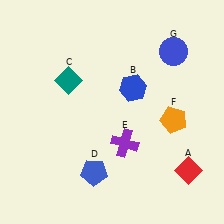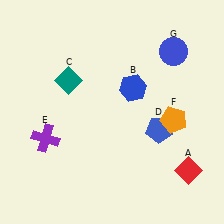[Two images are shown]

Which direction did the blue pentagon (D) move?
The blue pentagon (D) moved right.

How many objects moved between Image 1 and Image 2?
2 objects moved between the two images.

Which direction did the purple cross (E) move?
The purple cross (E) moved left.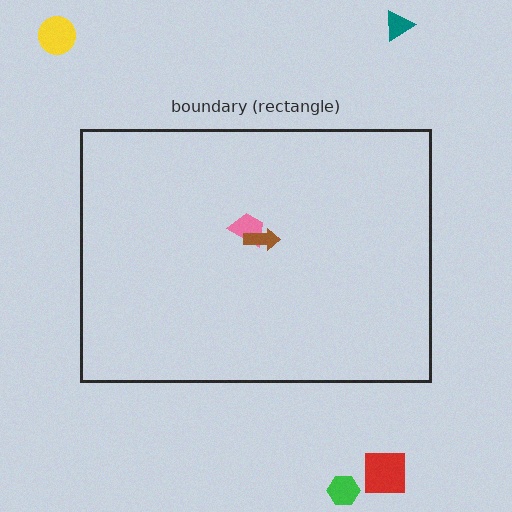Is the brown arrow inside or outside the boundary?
Inside.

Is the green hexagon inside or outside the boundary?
Outside.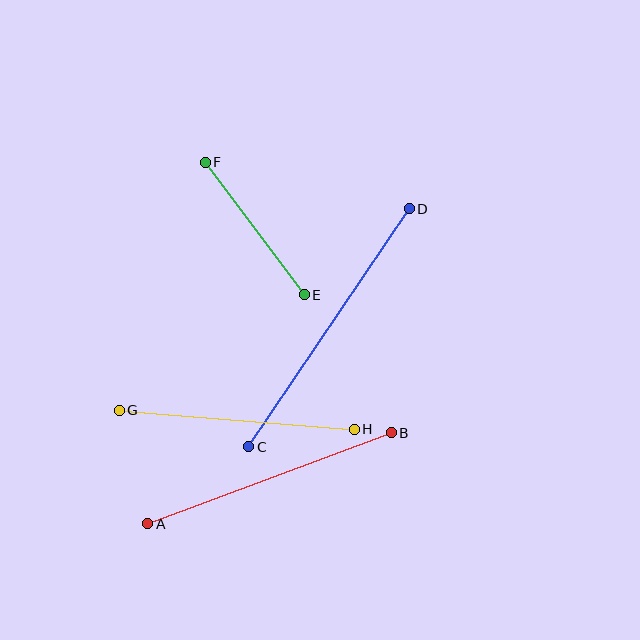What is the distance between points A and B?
The distance is approximately 260 pixels.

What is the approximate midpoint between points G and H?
The midpoint is at approximately (237, 420) pixels.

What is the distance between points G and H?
The distance is approximately 236 pixels.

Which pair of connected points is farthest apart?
Points C and D are farthest apart.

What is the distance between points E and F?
The distance is approximately 165 pixels.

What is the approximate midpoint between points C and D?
The midpoint is at approximately (329, 328) pixels.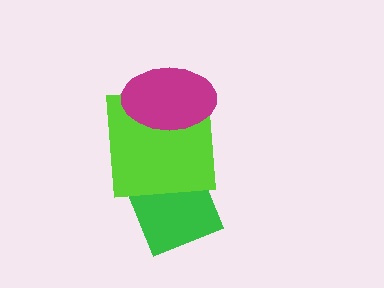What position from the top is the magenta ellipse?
The magenta ellipse is 1st from the top.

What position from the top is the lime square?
The lime square is 2nd from the top.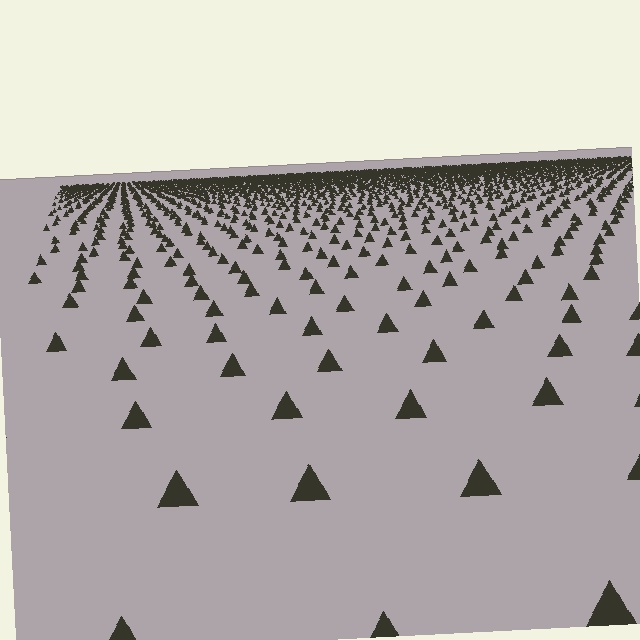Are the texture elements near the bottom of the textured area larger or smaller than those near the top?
Larger. Near the bottom, elements are closer to the viewer and appear at a bigger on-screen size.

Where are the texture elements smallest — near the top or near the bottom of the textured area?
Near the top.